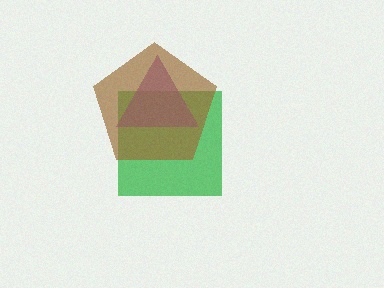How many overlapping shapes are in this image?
There are 3 overlapping shapes in the image.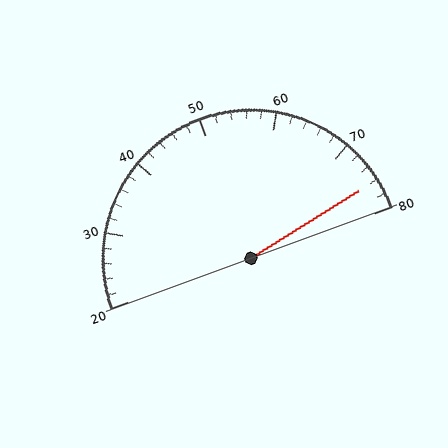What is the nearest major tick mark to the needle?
The nearest major tick mark is 80.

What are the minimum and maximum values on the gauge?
The gauge ranges from 20 to 80.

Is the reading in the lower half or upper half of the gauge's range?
The reading is in the upper half of the range (20 to 80).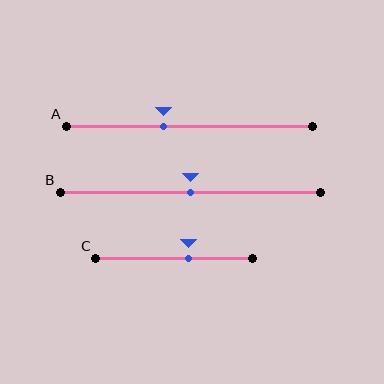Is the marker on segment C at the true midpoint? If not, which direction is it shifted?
No, the marker on segment C is shifted to the right by about 9% of the segment length.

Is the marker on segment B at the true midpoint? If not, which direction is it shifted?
Yes, the marker on segment B is at the true midpoint.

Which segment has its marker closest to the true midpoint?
Segment B has its marker closest to the true midpoint.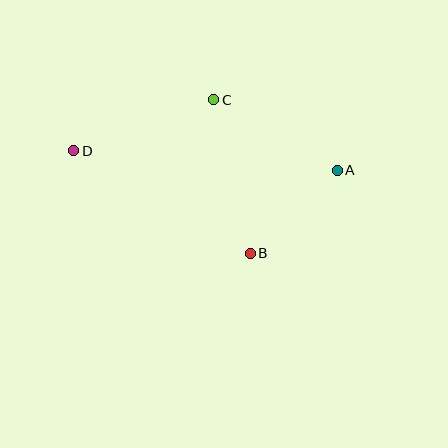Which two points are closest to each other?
Points A and B are closest to each other.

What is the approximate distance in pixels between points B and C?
The distance between B and C is approximately 158 pixels.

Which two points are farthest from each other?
Points A and D are farthest from each other.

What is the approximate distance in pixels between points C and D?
The distance between C and D is approximately 149 pixels.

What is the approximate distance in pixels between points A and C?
The distance between A and C is approximately 142 pixels.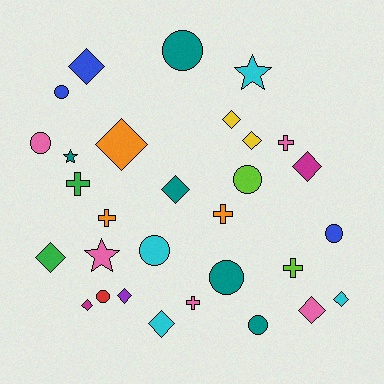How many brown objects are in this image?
There are no brown objects.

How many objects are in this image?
There are 30 objects.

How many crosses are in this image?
There are 6 crosses.